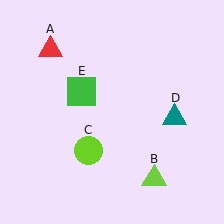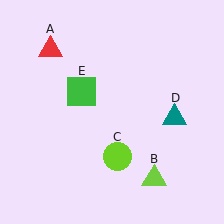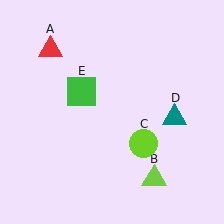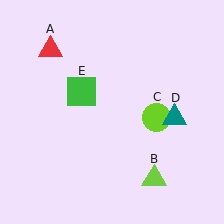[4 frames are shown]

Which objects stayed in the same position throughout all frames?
Red triangle (object A) and lime triangle (object B) and teal triangle (object D) and green square (object E) remained stationary.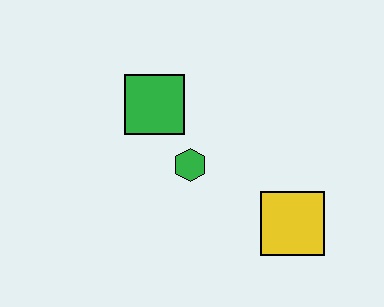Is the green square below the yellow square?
No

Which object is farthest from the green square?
The yellow square is farthest from the green square.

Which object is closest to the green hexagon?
The green square is closest to the green hexagon.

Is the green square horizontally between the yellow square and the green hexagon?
No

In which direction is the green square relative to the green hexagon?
The green square is above the green hexagon.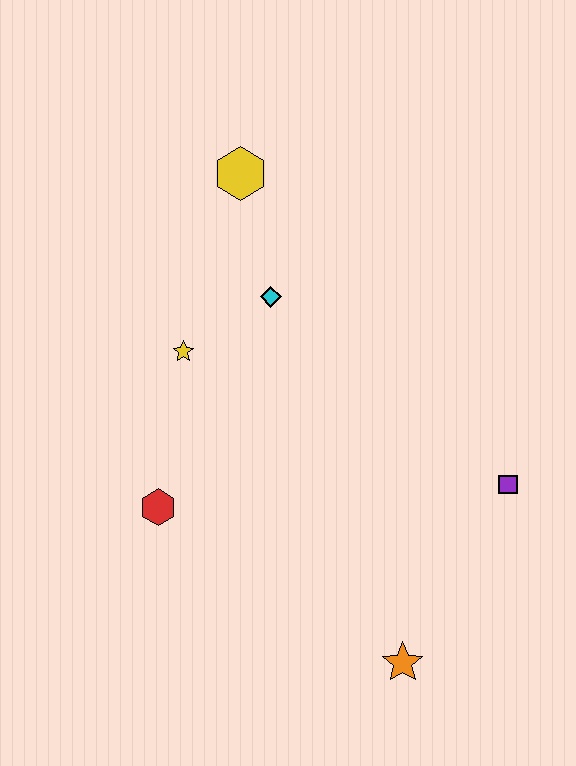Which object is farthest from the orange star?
The yellow hexagon is farthest from the orange star.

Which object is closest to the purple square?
The orange star is closest to the purple square.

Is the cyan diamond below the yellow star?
No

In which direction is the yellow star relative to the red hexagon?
The yellow star is above the red hexagon.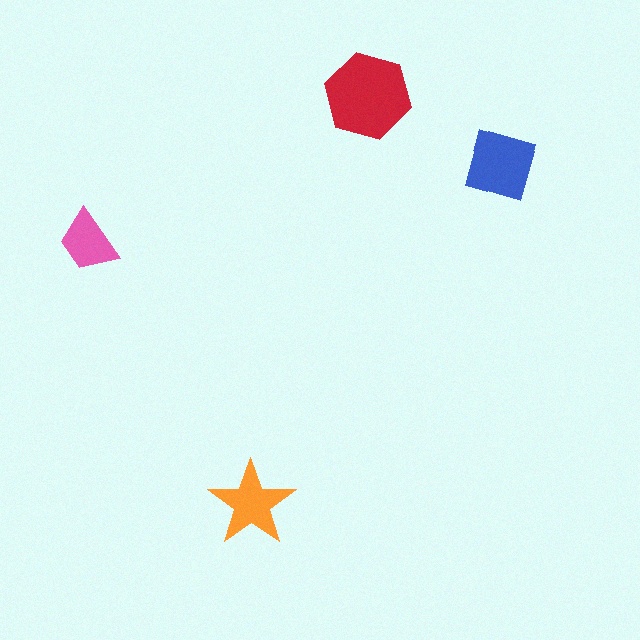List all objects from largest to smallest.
The red hexagon, the blue diamond, the orange star, the pink trapezoid.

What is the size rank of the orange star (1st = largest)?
3rd.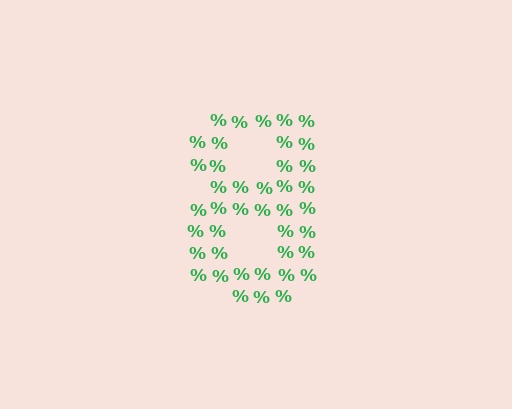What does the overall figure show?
The overall figure shows the digit 8.